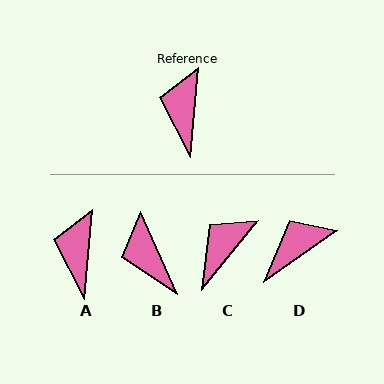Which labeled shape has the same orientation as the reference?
A.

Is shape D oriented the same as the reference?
No, it is off by about 49 degrees.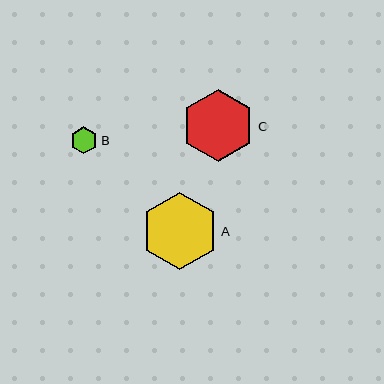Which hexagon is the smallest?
Hexagon B is the smallest with a size of approximately 27 pixels.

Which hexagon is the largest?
Hexagon A is the largest with a size of approximately 77 pixels.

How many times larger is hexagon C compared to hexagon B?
Hexagon C is approximately 2.7 times the size of hexagon B.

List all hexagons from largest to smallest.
From largest to smallest: A, C, B.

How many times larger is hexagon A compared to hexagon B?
Hexagon A is approximately 2.8 times the size of hexagon B.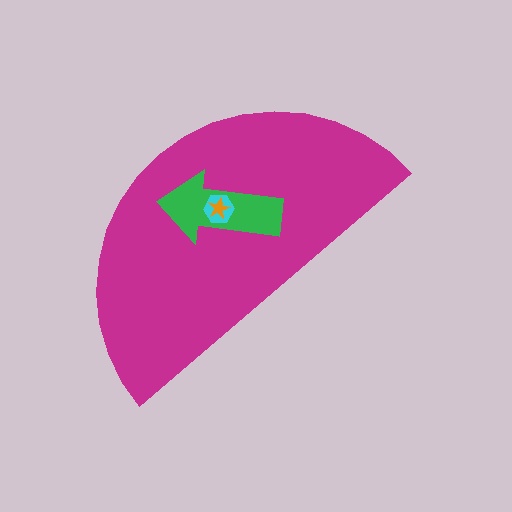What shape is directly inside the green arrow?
The cyan hexagon.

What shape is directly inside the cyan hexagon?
The orange star.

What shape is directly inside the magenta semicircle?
The green arrow.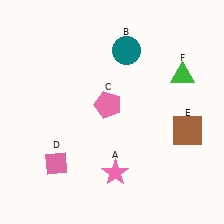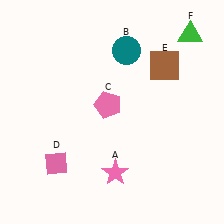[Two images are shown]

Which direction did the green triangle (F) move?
The green triangle (F) moved up.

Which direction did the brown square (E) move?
The brown square (E) moved up.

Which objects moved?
The objects that moved are: the brown square (E), the green triangle (F).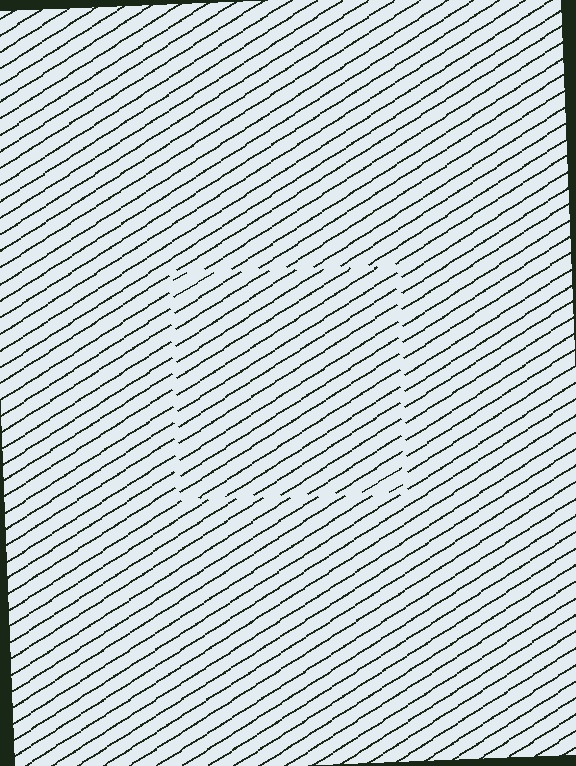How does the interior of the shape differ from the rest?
The interior of the shape contains the same grating, shifted by half a period — the contour is defined by the phase discontinuity where line-ends from the inner and outer gratings abut.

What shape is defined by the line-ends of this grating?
An illusory square. The interior of the shape contains the same grating, shifted by half a period — the contour is defined by the phase discontinuity where line-ends from the inner and outer gratings abut.